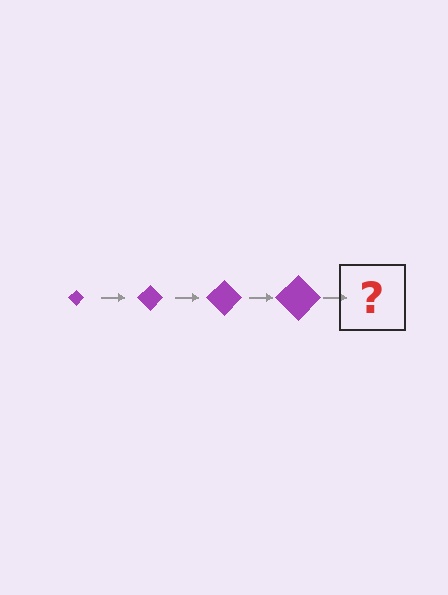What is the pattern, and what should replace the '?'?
The pattern is that the diamond gets progressively larger each step. The '?' should be a purple diamond, larger than the previous one.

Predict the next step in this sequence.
The next step is a purple diamond, larger than the previous one.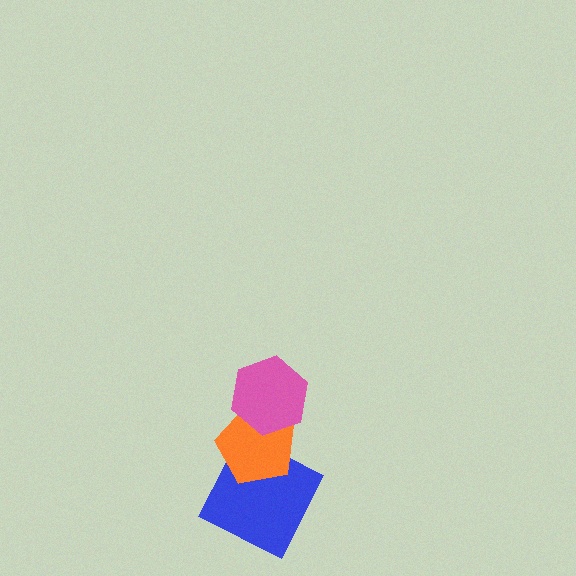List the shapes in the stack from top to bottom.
From top to bottom: the pink hexagon, the orange pentagon, the blue square.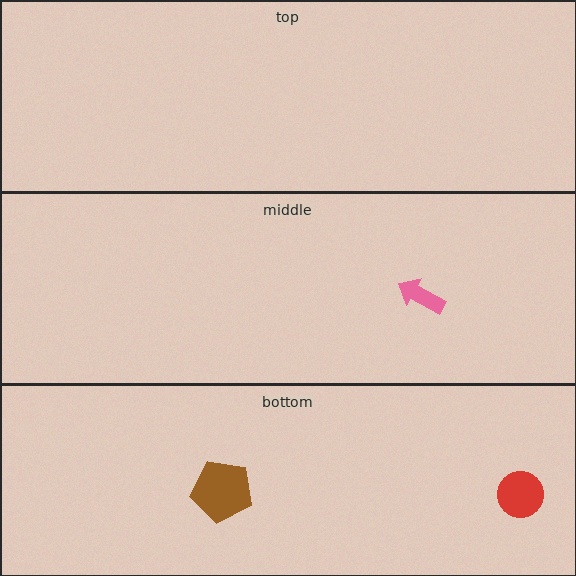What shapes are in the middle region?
The pink arrow.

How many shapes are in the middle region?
1.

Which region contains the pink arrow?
The middle region.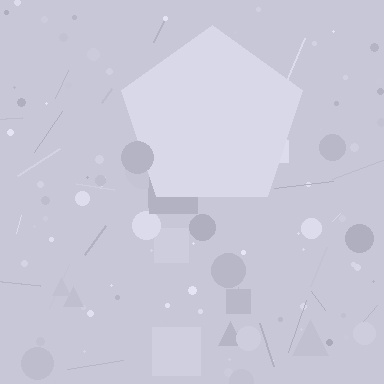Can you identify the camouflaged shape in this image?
The camouflaged shape is a pentagon.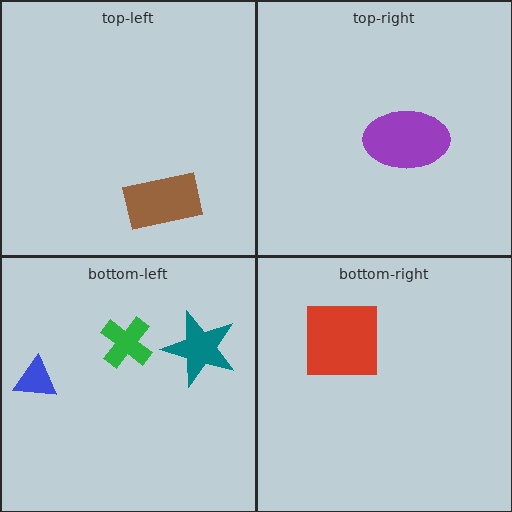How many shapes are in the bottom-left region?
3.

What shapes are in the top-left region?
The brown rectangle.